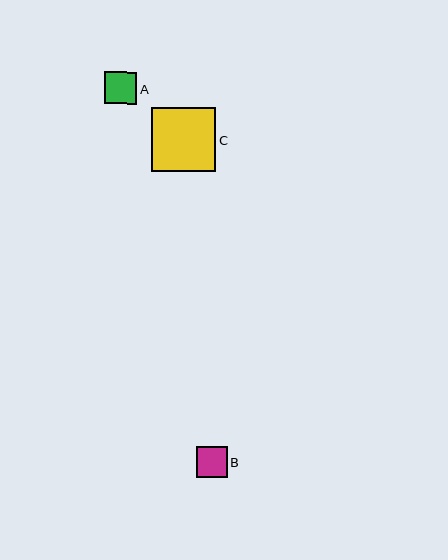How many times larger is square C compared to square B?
Square C is approximately 2.1 times the size of square B.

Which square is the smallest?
Square B is the smallest with a size of approximately 31 pixels.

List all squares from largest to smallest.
From largest to smallest: C, A, B.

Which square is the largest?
Square C is the largest with a size of approximately 64 pixels.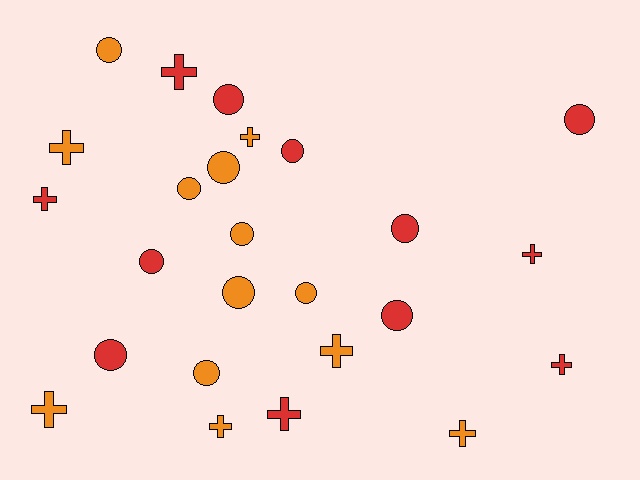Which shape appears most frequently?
Circle, with 14 objects.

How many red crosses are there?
There are 5 red crosses.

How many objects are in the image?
There are 25 objects.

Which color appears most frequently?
Orange, with 13 objects.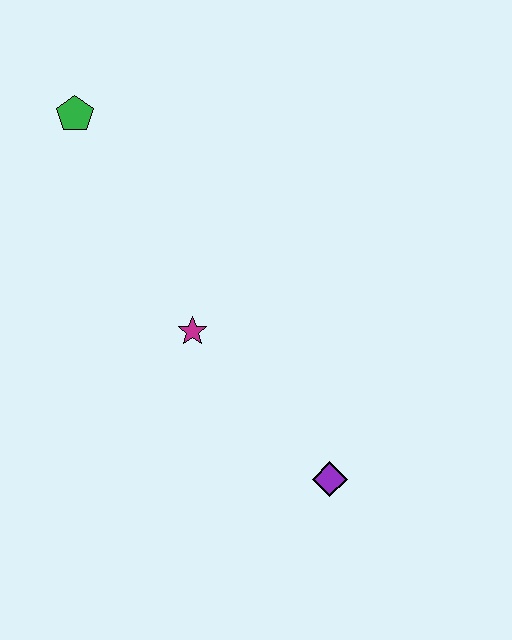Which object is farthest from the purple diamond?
The green pentagon is farthest from the purple diamond.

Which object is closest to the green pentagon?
The magenta star is closest to the green pentagon.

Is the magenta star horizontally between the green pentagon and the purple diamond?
Yes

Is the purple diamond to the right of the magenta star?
Yes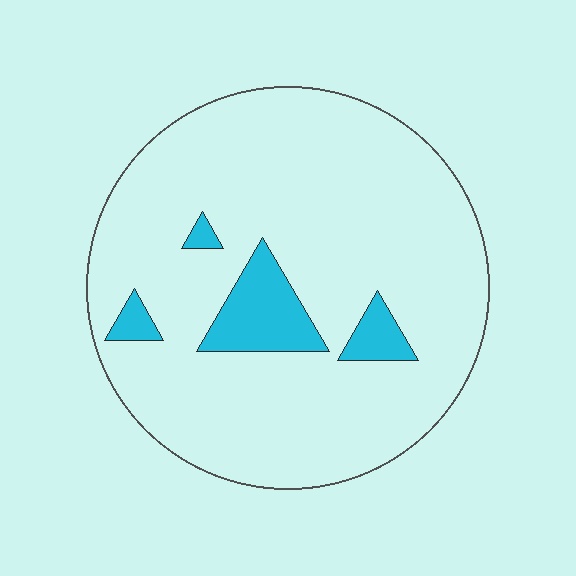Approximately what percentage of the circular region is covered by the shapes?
Approximately 10%.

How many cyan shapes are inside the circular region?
4.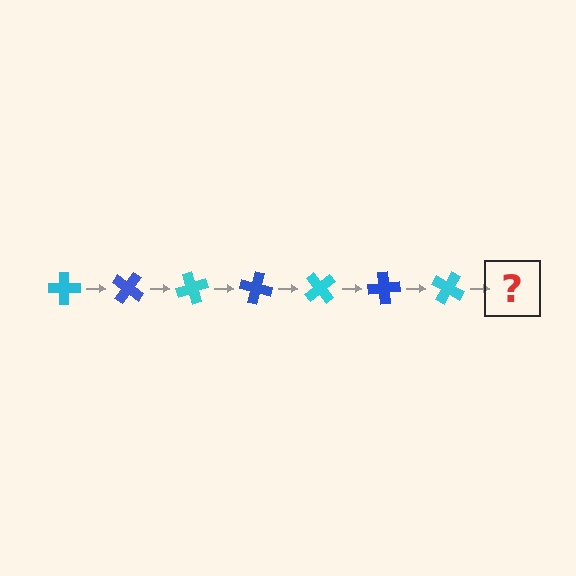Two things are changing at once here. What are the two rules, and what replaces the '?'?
The two rules are that it rotates 35 degrees each step and the color cycles through cyan and blue. The '?' should be a blue cross, rotated 245 degrees from the start.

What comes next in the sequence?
The next element should be a blue cross, rotated 245 degrees from the start.